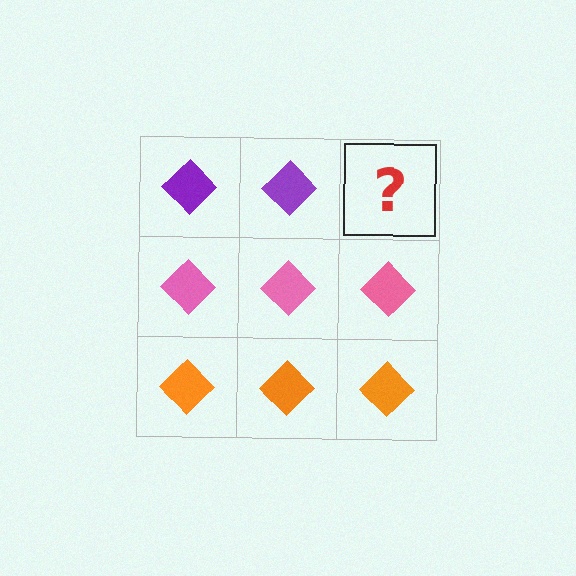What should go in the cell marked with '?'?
The missing cell should contain a purple diamond.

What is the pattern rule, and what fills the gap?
The rule is that each row has a consistent color. The gap should be filled with a purple diamond.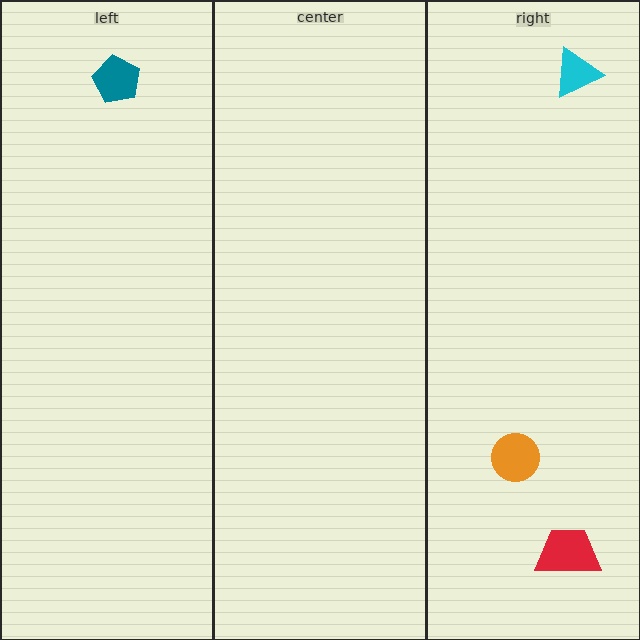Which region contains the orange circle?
The right region.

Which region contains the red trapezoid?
The right region.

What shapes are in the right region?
The red trapezoid, the orange circle, the cyan triangle.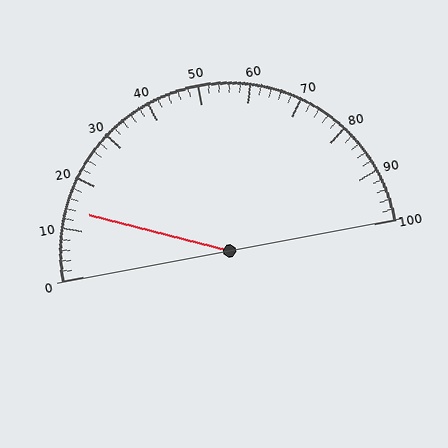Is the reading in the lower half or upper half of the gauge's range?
The reading is in the lower half of the range (0 to 100).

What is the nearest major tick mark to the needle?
The nearest major tick mark is 10.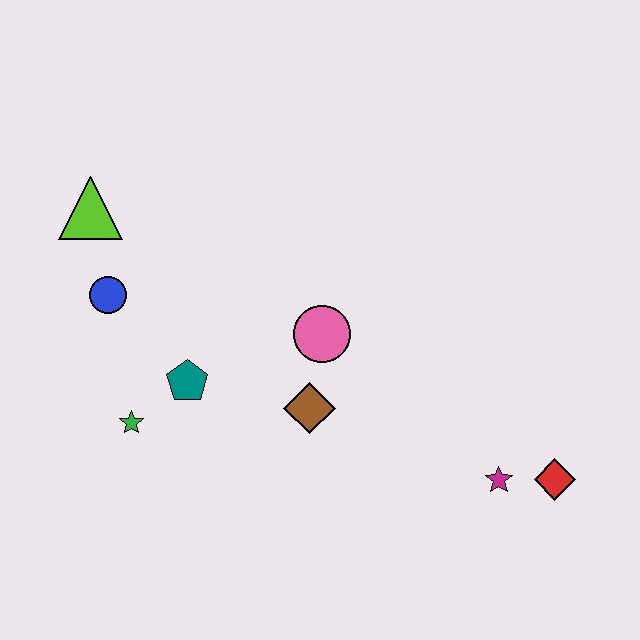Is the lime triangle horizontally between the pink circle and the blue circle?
No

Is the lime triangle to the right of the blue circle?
No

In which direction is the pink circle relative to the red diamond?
The pink circle is to the left of the red diamond.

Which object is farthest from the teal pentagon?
The red diamond is farthest from the teal pentagon.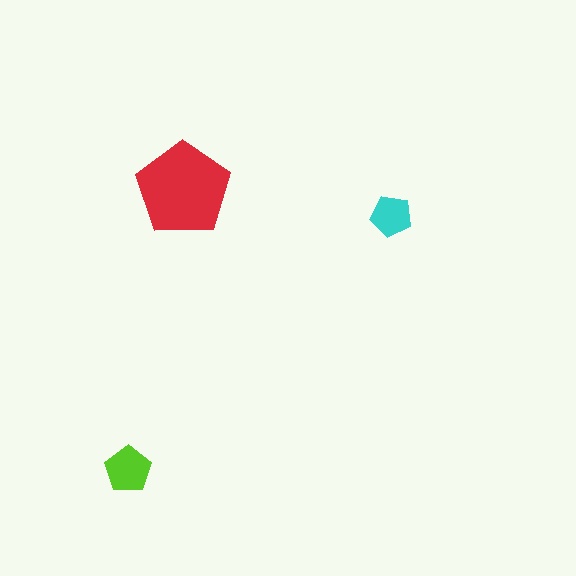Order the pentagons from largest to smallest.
the red one, the lime one, the cyan one.